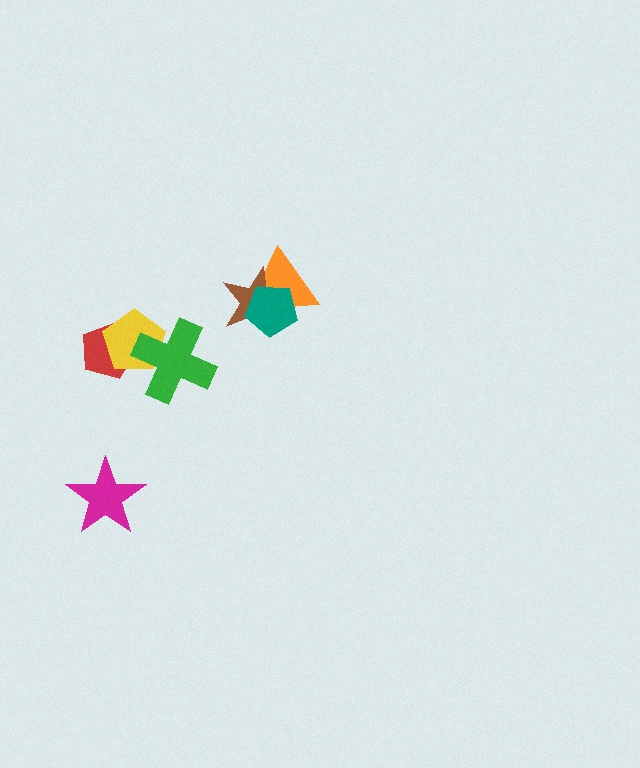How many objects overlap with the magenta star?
0 objects overlap with the magenta star.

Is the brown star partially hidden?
Yes, it is partially covered by another shape.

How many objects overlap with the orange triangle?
2 objects overlap with the orange triangle.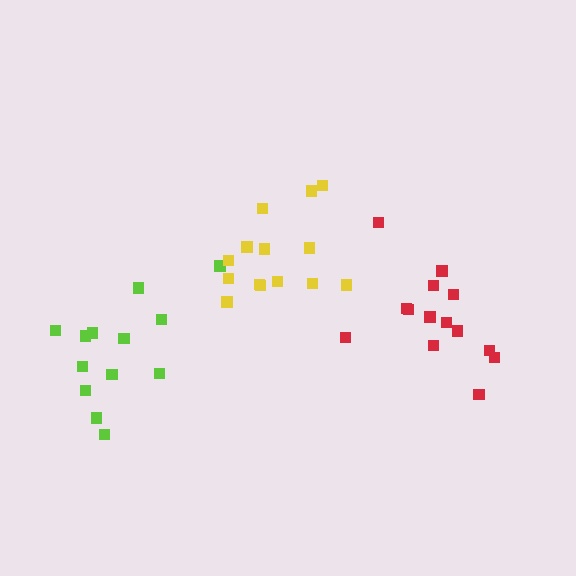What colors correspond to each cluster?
The clusters are colored: lime, yellow, red.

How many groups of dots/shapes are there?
There are 3 groups.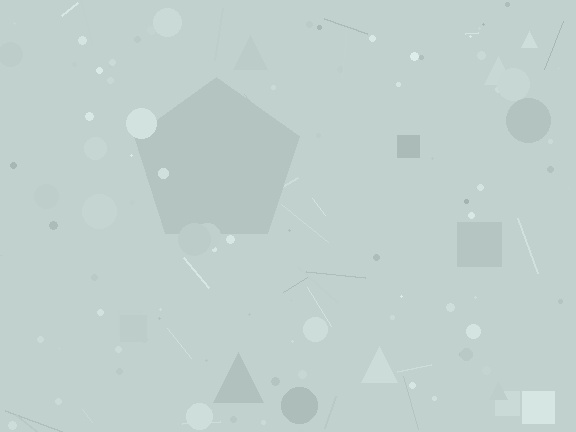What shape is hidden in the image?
A pentagon is hidden in the image.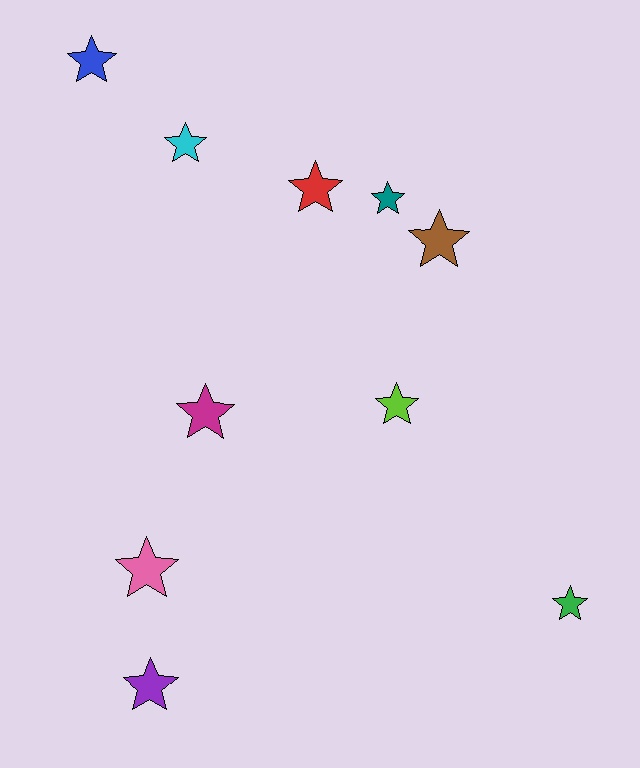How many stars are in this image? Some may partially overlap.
There are 10 stars.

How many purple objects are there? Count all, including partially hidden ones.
There is 1 purple object.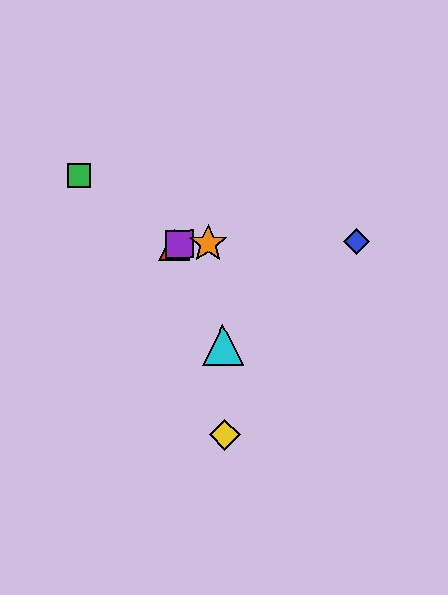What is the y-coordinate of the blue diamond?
The blue diamond is at y≈242.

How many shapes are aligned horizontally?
4 shapes (the red triangle, the blue diamond, the purple square, the orange star) are aligned horizontally.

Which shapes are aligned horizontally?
The red triangle, the blue diamond, the purple square, the orange star are aligned horizontally.